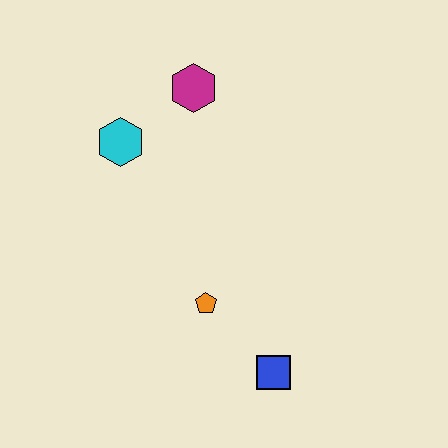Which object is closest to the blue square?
The orange pentagon is closest to the blue square.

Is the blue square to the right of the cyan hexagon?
Yes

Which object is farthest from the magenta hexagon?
The blue square is farthest from the magenta hexagon.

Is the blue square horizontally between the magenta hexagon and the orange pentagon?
No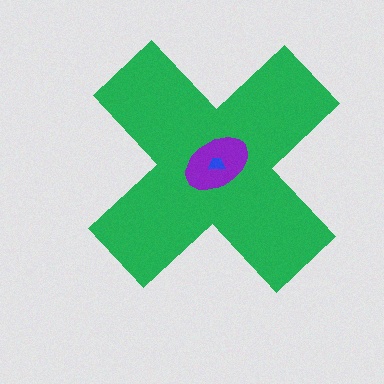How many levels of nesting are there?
3.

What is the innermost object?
The blue trapezoid.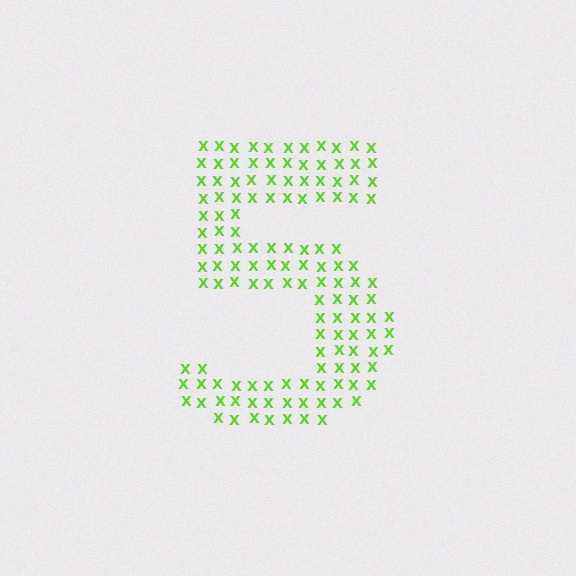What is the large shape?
The large shape is the digit 5.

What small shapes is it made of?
It is made of small letter X's.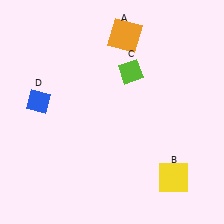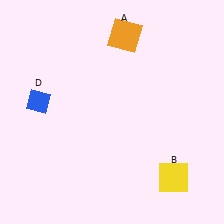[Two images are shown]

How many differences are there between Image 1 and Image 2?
There is 1 difference between the two images.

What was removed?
The lime diamond (C) was removed in Image 2.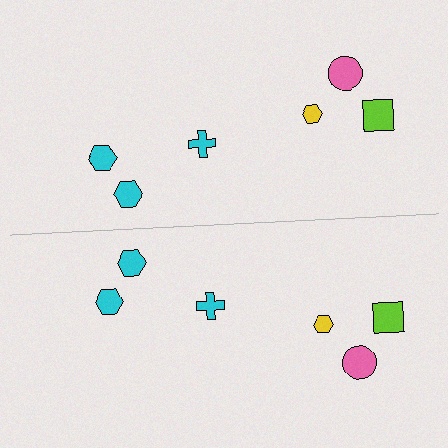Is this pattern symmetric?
Yes, this pattern has bilateral (reflection) symmetry.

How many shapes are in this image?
There are 12 shapes in this image.